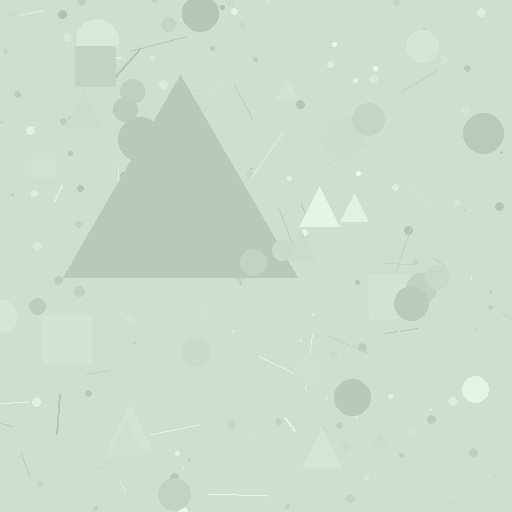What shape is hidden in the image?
A triangle is hidden in the image.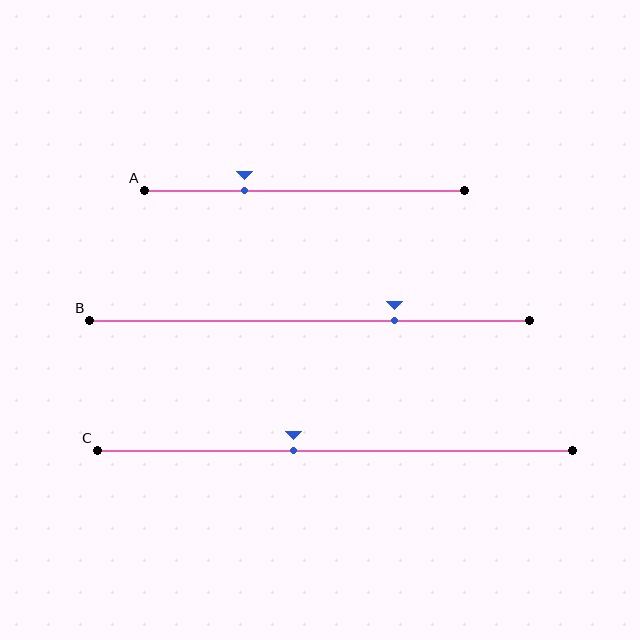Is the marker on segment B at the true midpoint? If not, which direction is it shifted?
No, the marker on segment B is shifted to the right by about 19% of the segment length.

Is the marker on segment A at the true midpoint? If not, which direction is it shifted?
No, the marker on segment A is shifted to the left by about 19% of the segment length.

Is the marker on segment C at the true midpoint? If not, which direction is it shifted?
No, the marker on segment C is shifted to the left by about 9% of the segment length.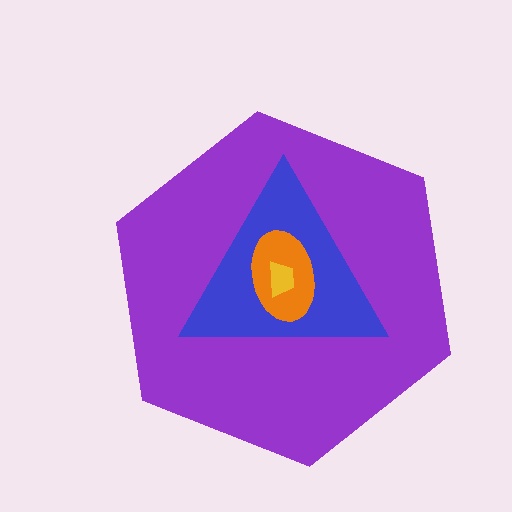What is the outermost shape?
The purple hexagon.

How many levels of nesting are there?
4.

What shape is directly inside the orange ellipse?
The yellow trapezoid.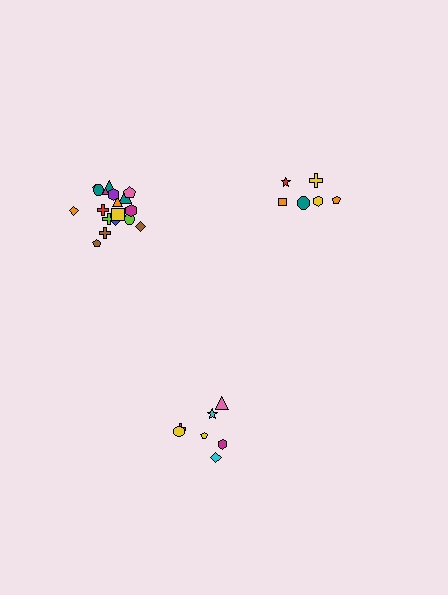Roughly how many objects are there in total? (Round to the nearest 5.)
Roughly 30 objects in total.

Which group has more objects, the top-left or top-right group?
The top-left group.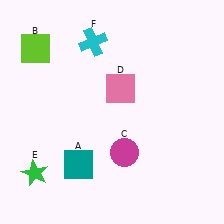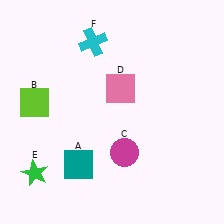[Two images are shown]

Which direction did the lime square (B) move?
The lime square (B) moved down.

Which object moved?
The lime square (B) moved down.